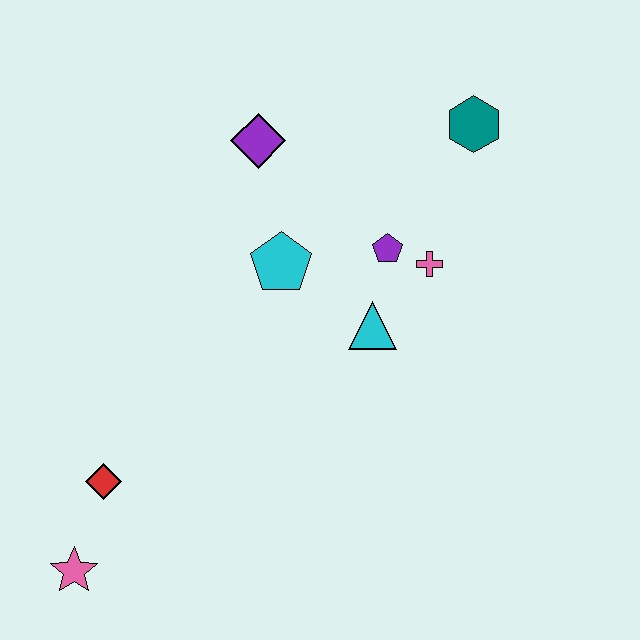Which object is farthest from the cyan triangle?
The pink star is farthest from the cyan triangle.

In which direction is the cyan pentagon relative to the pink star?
The cyan pentagon is above the pink star.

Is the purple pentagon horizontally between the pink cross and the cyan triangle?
Yes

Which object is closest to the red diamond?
The pink star is closest to the red diamond.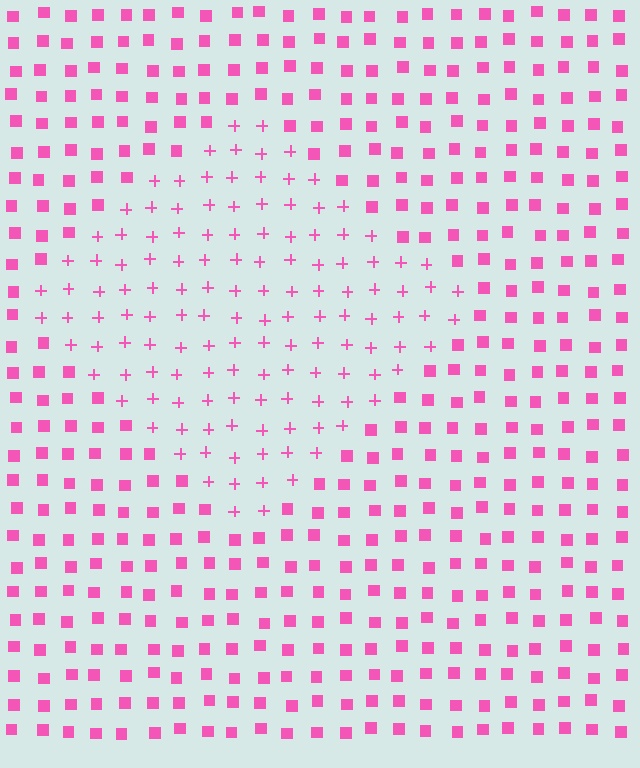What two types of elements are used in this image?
The image uses plus signs inside the diamond region and squares outside it.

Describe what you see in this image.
The image is filled with small pink elements arranged in a uniform grid. A diamond-shaped region contains plus signs, while the surrounding area contains squares. The boundary is defined purely by the change in element shape.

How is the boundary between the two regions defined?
The boundary is defined by a change in element shape: plus signs inside vs. squares outside. All elements share the same color and spacing.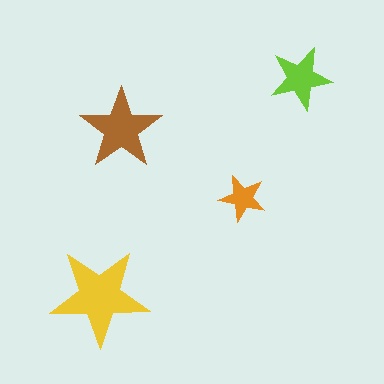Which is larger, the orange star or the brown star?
The brown one.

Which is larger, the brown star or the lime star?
The brown one.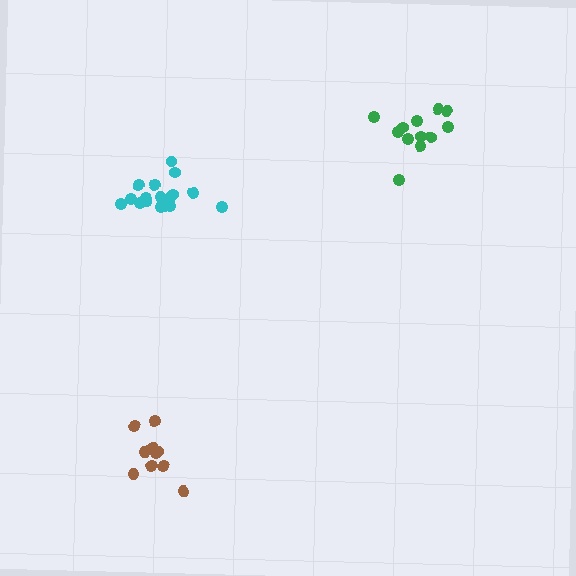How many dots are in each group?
Group 1: 12 dots, Group 2: 11 dots, Group 3: 17 dots (40 total).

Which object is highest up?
The green cluster is topmost.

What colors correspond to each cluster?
The clusters are colored: green, brown, cyan.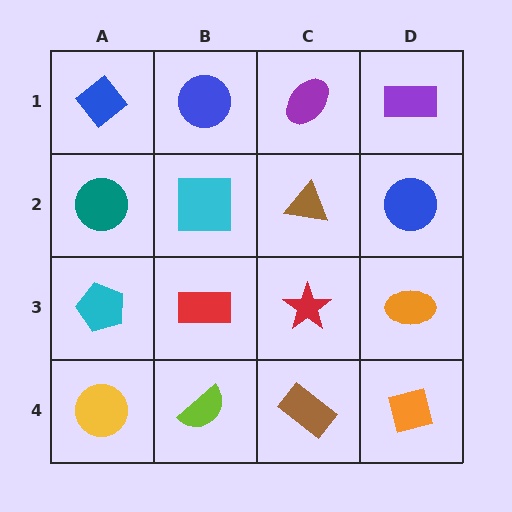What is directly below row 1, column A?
A teal circle.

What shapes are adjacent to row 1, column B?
A cyan square (row 2, column B), a blue diamond (row 1, column A), a purple ellipse (row 1, column C).